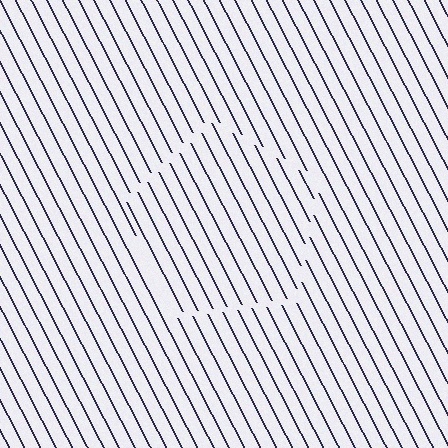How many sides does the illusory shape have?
5 sides — the line-ends trace a pentagon.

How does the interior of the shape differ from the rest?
The interior of the shape contains the same grating, shifted by half a period — the contour is defined by the phase discontinuity where line-ends from the inner and outer gratings abut.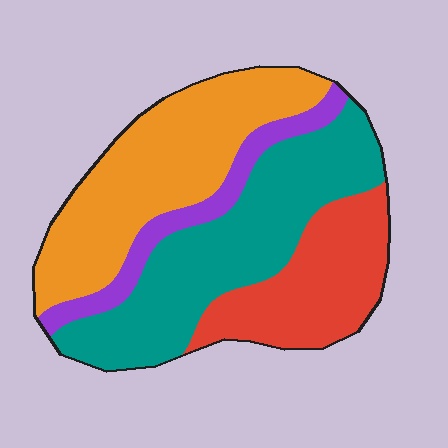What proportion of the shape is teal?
Teal takes up between a third and a half of the shape.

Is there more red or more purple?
Red.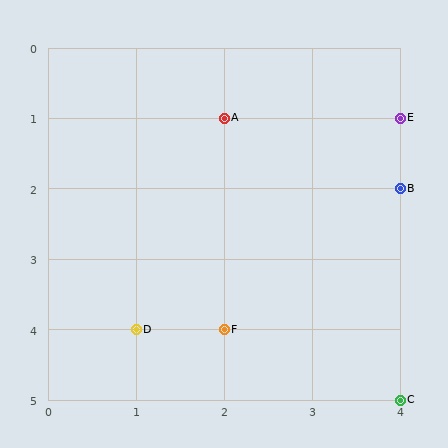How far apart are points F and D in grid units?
Points F and D are 1 column apart.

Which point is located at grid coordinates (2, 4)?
Point F is at (2, 4).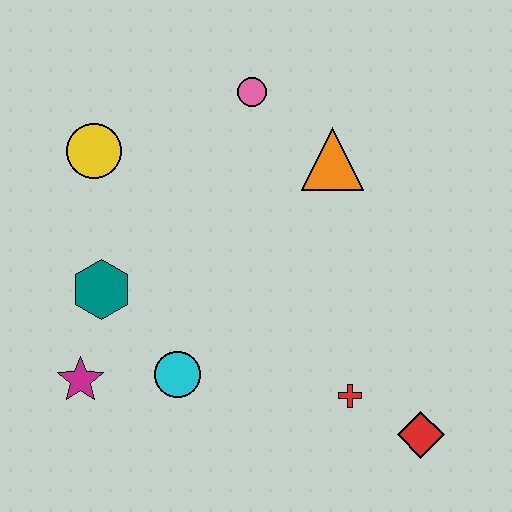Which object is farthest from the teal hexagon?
The red diamond is farthest from the teal hexagon.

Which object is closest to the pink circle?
The orange triangle is closest to the pink circle.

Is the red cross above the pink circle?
No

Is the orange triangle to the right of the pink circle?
Yes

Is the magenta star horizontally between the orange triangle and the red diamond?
No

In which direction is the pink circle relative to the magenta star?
The pink circle is above the magenta star.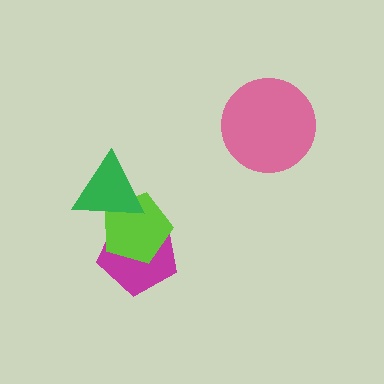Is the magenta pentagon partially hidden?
Yes, it is partially covered by another shape.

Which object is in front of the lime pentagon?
The green triangle is in front of the lime pentagon.